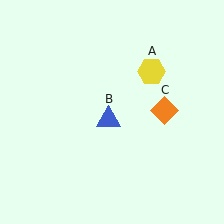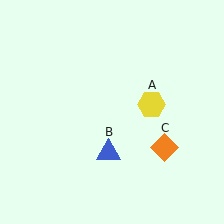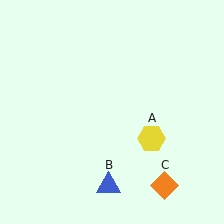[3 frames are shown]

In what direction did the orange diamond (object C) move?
The orange diamond (object C) moved down.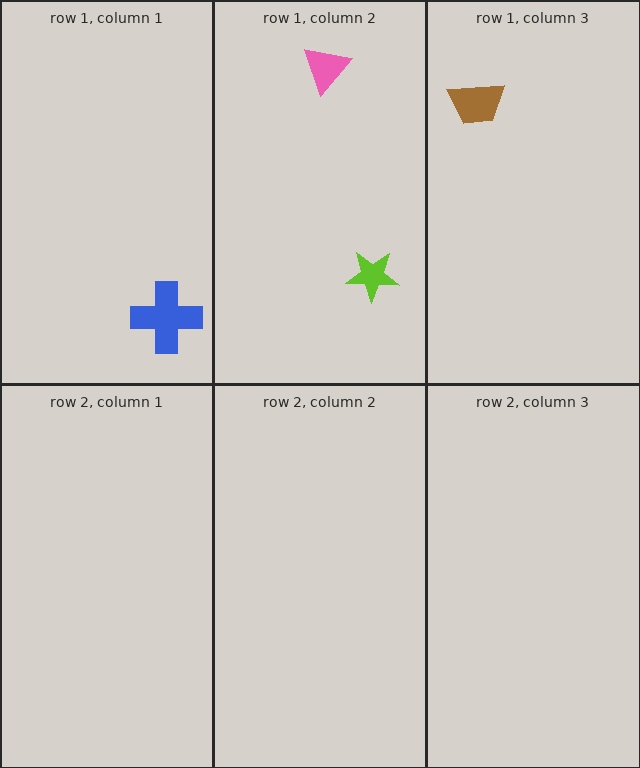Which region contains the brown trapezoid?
The row 1, column 3 region.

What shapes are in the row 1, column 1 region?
The blue cross.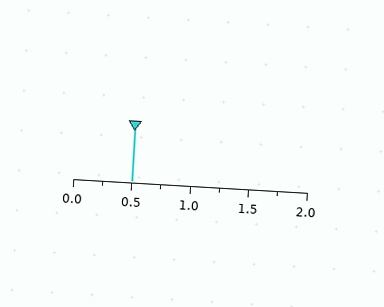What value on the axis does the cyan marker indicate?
The marker indicates approximately 0.5.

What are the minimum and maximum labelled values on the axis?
The axis runs from 0.0 to 2.0.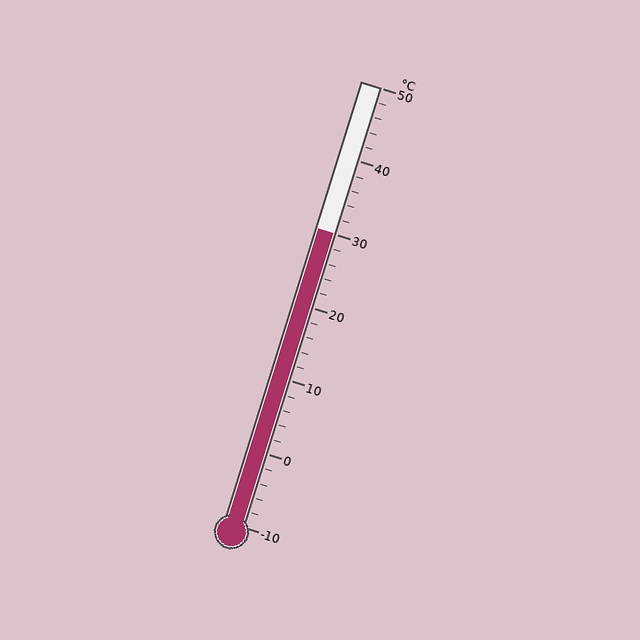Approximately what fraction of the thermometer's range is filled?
The thermometer is filled to approximately 65% of its range.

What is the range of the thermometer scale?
The thermometer scale ranges from -10°C to 50°C.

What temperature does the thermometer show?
The thermometer shows approximately 30°C.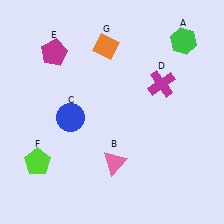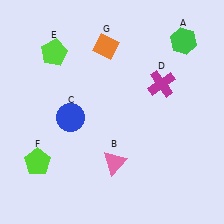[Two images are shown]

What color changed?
The pentagon (E) changed from magenta in Image 1 to lime in Image 2.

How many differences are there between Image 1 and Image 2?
There is 1 difference between the two images.